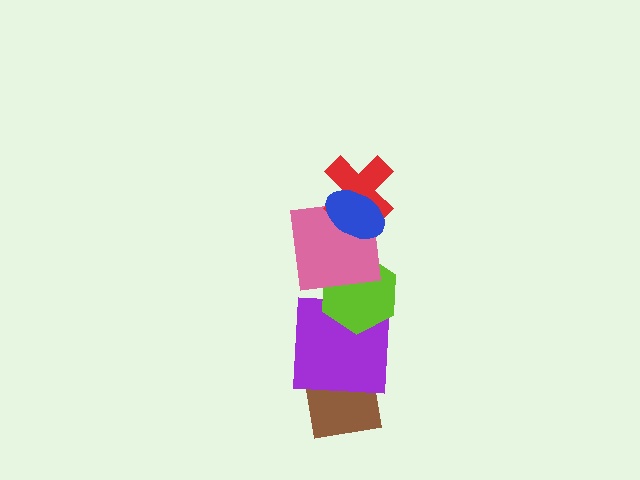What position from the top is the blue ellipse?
The blue ellipse is 1st from the top.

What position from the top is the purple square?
The purple square is 5th from the top.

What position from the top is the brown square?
The brown square is 6th from the top.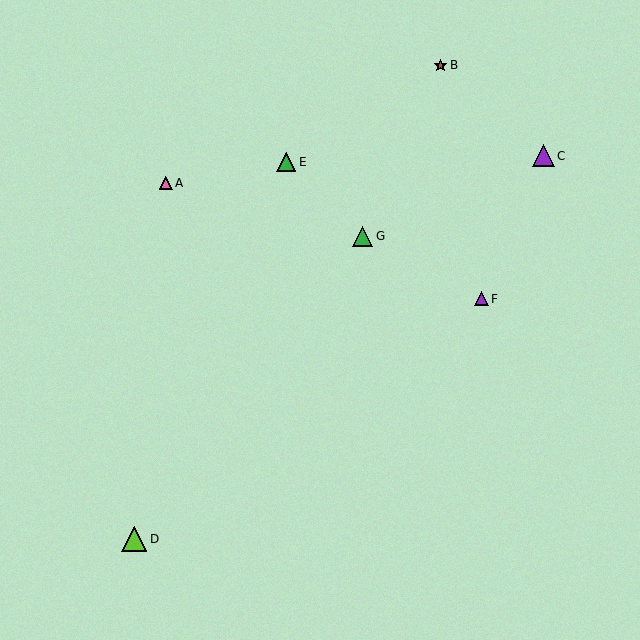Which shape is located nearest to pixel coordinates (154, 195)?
The pink triangle (labeled A) at (166, 183) is nearest to that location.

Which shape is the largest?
The lime triangle (labeled D) is the largest.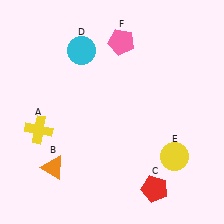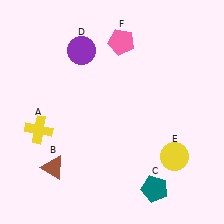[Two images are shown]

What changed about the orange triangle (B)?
In Image 1, B is orange. In Image 2, it changed to brown.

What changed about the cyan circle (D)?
In Image 1, D is cyan. In Image 2, it changed to purple.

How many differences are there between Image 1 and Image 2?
There are 3 differences between the two images.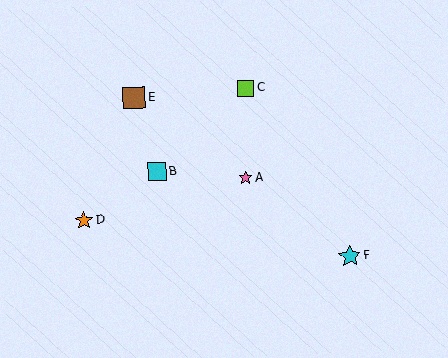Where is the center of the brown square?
The center of the brown square is at (134, 98).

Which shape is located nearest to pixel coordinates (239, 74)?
The lime square (labeled C) at (246, 88) is nearest to that location.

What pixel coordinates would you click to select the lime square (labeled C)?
Click at (246, 88) to select the lime square C.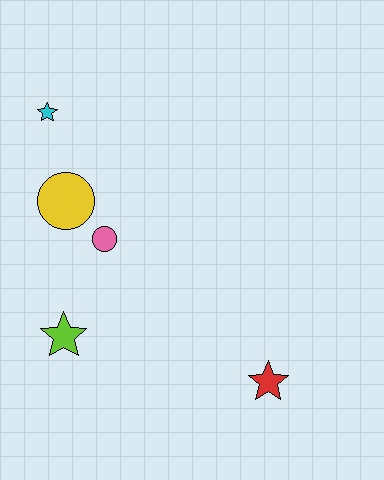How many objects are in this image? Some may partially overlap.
There are 5 objects.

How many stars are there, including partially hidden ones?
There are 3 stars.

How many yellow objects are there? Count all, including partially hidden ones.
There is 1 yellow object.